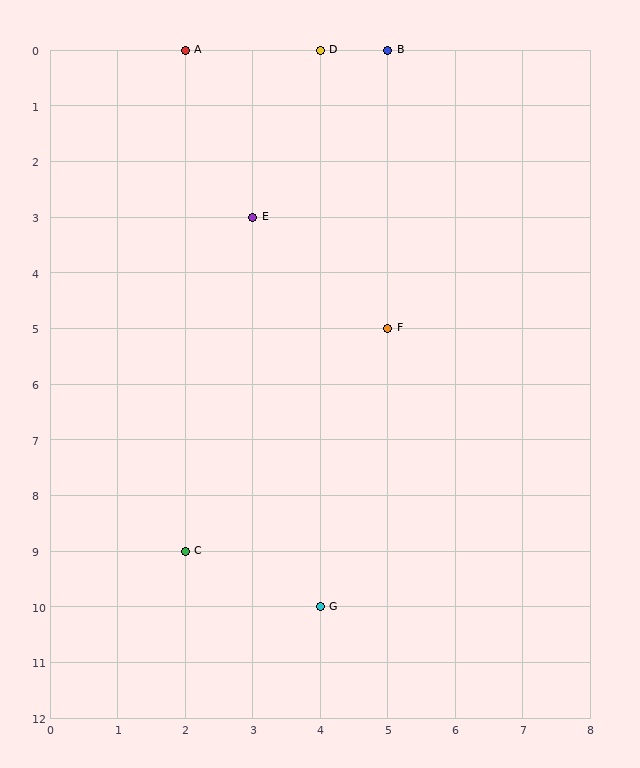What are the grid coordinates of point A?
Point A is at grid coordinates (2, 0).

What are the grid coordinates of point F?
Point F is at grid coordinates (5, 5).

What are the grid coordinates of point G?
Point G is at grid coordinates (4, 10).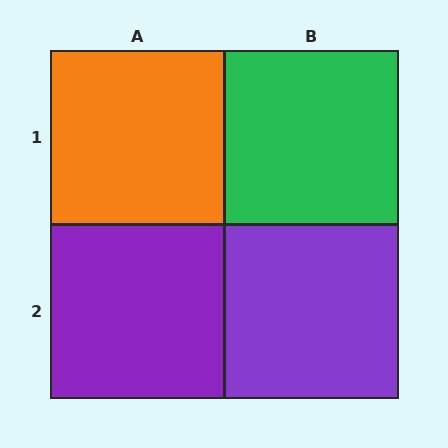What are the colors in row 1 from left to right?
Orange, green.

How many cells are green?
1 cell is green.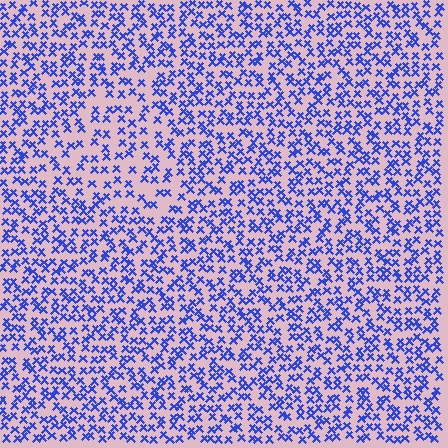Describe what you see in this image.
The image contains small blue elements arranged at two different densities. A triangle-shaped region is visible where the elements are less densely packed than the surrounding area.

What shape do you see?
I see a triangle.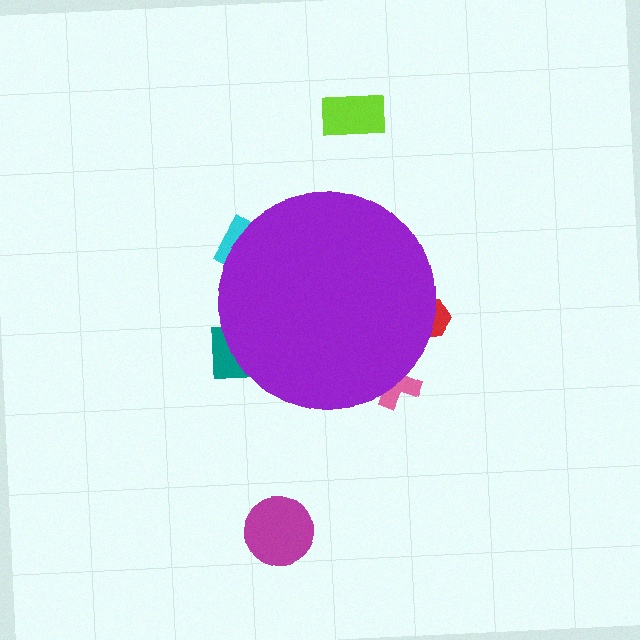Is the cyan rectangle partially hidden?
Yes, the cyan rectangle is partially hidden behind the purple circle.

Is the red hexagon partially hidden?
Yes, the red hexagon is partially hidden behind the purple circle.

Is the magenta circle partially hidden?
No, the magenta circle is fully visible.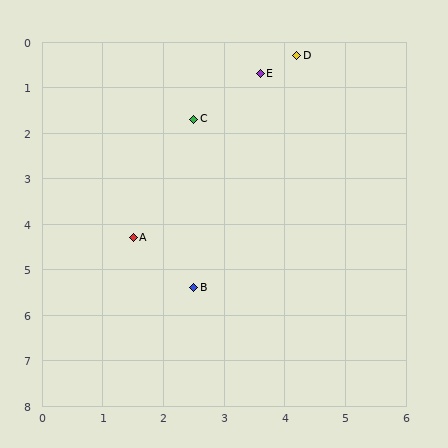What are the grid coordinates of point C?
Point C is at approximately (2.5, 1.7).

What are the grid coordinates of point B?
Point B is at approximately (2.5, 5.4).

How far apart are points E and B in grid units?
Points E and B are about 4.8 grid units apart.